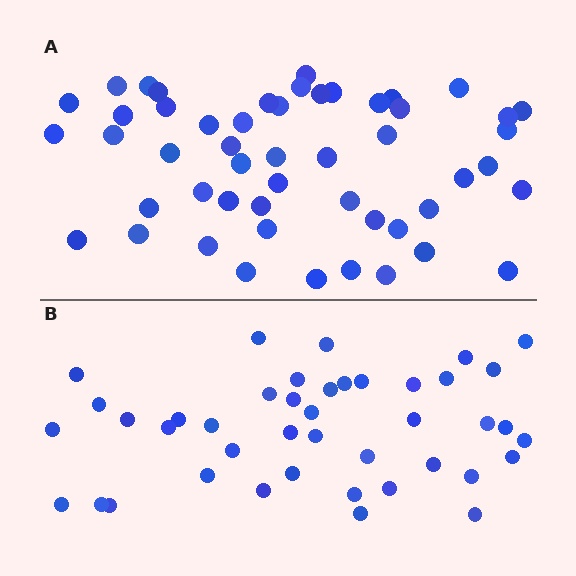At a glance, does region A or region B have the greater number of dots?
Region A (the top region) has more dots.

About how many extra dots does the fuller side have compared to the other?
Region A has roughly 8 or so more dots than region B.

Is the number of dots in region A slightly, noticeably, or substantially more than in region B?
Region A has only slightly more — the two regions are fairly close. The ratio is roughly 1.2 to 1.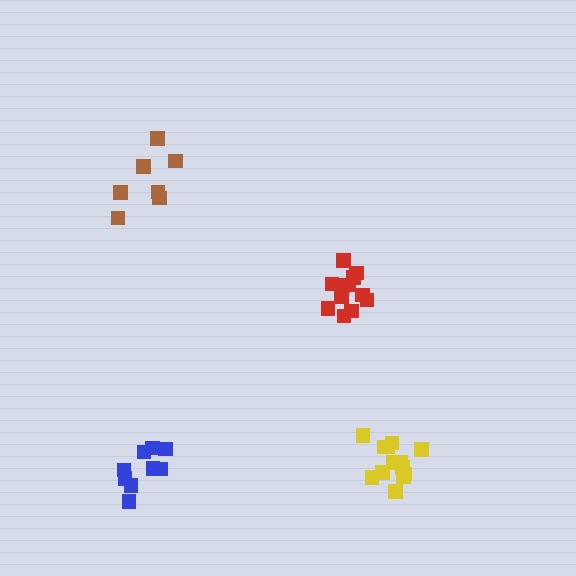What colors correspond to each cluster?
The clusters are colored: brown, red, yellow, blue.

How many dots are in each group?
Group 1: 7 dots, Group 2: 12 dots, Group 3: 13 dots, Group 4: 9 dots (41 total).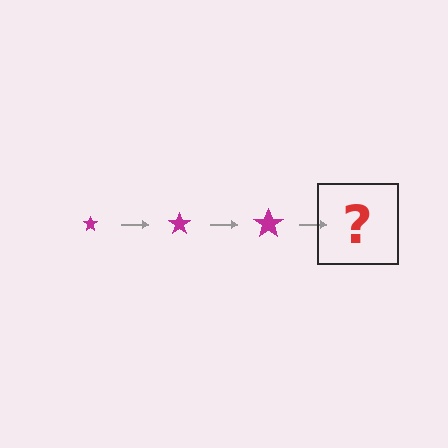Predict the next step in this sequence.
The next step is a magenta star, larger than the previous one.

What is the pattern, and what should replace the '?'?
The pattern is that the star gets progressively larger each step. The '?' should be a magenta star, larger than the previous one.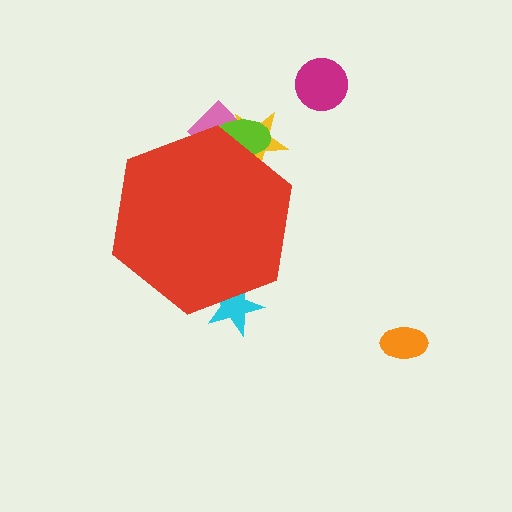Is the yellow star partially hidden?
Yes, the yellow star is partially hidden behind the red hexagon.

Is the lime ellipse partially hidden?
Yes, the lime ellipse is partially hidden behind the red hexagon.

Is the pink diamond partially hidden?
Yes, the pink diamond is partially hidden behind the red hexagon.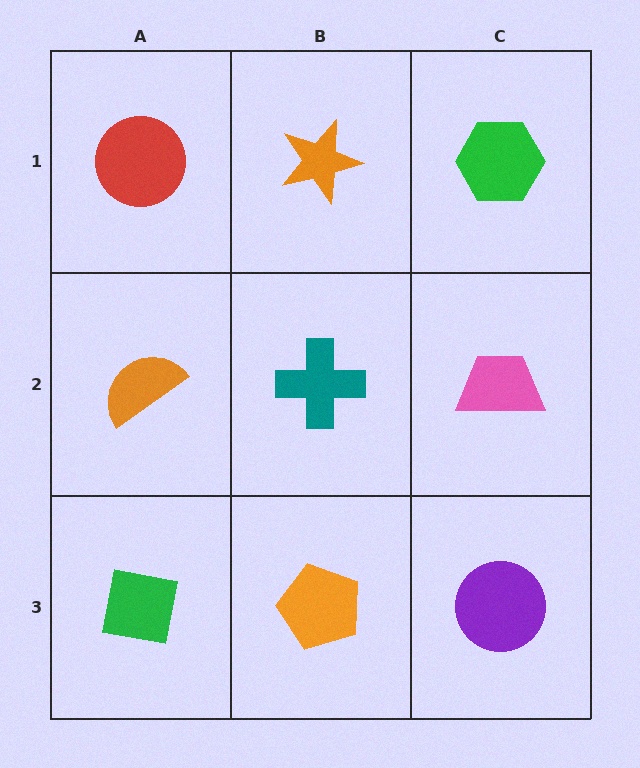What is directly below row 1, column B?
A teal cross.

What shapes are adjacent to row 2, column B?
An orange star (row 1, column B), an orange pentagon (row 3, column B), an orange semicircle (row 2, column A), a pink trapezoid (row 2, column C).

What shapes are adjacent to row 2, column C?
A green hexagon (row 1, column C), a purple circle (row 3, column C), a teal cross (row 2, column B).